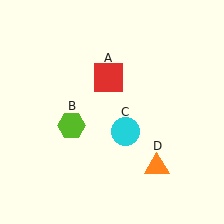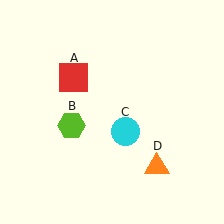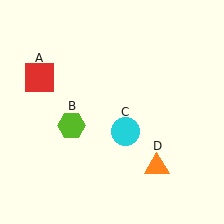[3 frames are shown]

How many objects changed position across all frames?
1 object changed position: red square (object A).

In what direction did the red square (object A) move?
The red square (object A) moved left.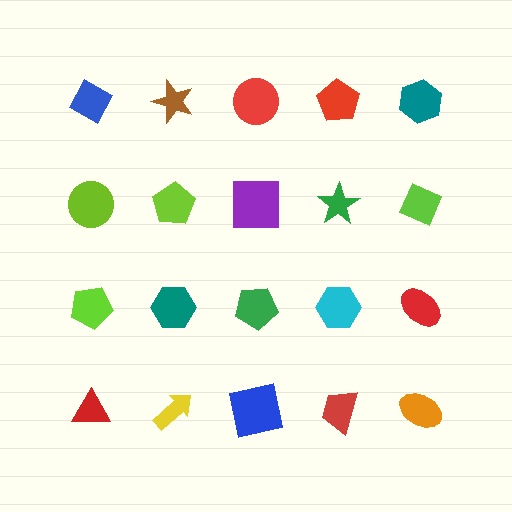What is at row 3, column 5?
A red ellipse.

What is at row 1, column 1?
A blue diamond.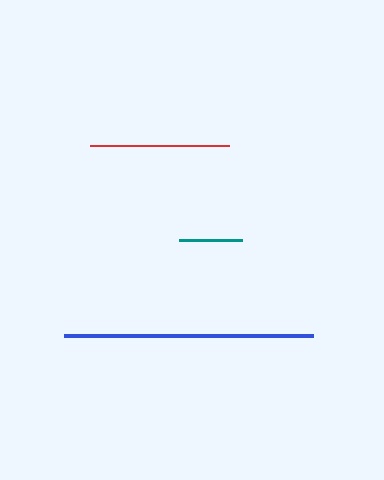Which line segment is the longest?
The blue line is the longest at approximately 249 pixels.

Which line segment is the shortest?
The teal line is the shortest at approximately 63 pixels.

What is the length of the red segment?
The red segment is approximately 138 pixels long.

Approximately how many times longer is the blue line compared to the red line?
The blue line is approximately 1.8 times the length of the red line.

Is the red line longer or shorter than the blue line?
The blue line is longer than the red line.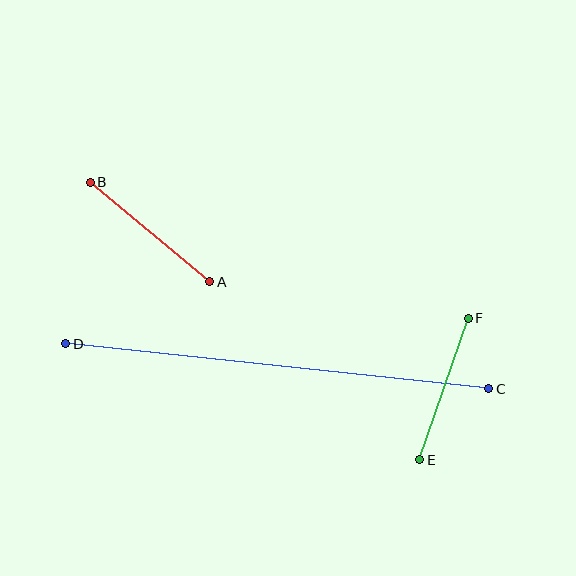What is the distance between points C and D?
The distance is approximately 425 pixels.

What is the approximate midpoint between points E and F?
The midpoint is at approximately (444, 389) pixels.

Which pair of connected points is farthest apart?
Points C and D are farthest apart.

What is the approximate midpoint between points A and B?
The midpoint is at approximately (150, 232) pixels.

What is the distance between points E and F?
The distance is approximately 150 pixels.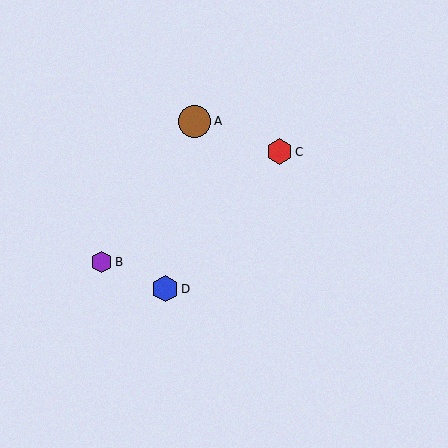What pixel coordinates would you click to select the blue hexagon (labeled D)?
Click at (165, 289) to select the blue hexagon D.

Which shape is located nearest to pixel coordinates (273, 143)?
The red hexagon (labeled C) at (280, 152) is nearest to that location.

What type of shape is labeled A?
Shape A is a brown circle.